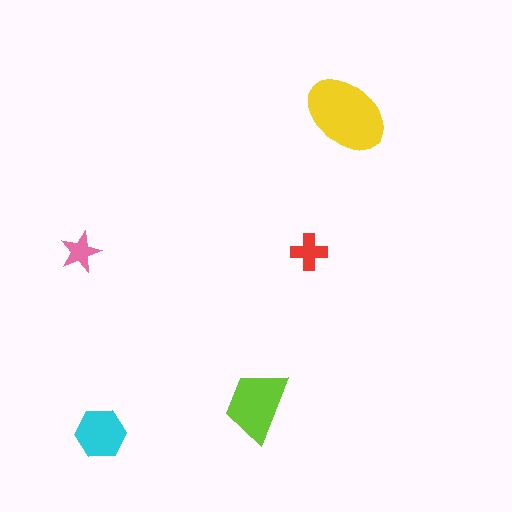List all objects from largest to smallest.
The yellow ellipse, the lime trapezoid, the cyan hexagon, the red cross, the pink star.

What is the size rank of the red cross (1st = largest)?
4th.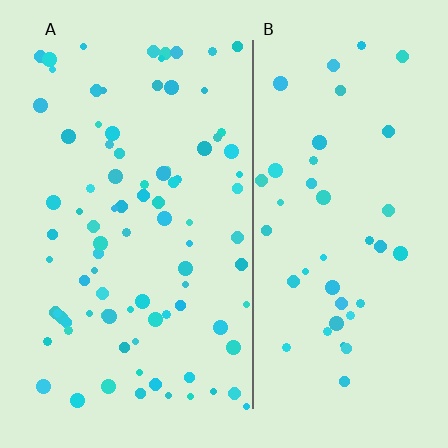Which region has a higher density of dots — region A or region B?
A (the left).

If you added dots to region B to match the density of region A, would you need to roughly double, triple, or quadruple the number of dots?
Approximately double.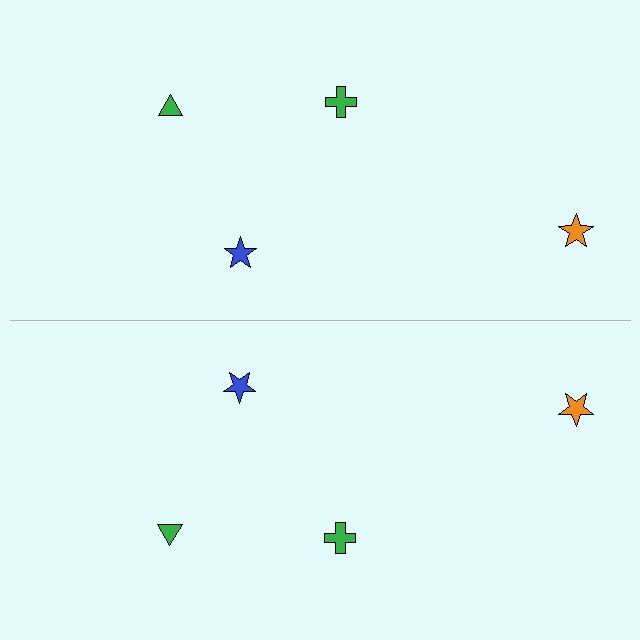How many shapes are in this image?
There are 8 shapes in this image.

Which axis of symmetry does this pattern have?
The pattern has a horizontal axis of symmetry running through the center of the image.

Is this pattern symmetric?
Yes, this pattern has bilateral (reflection) symmetry.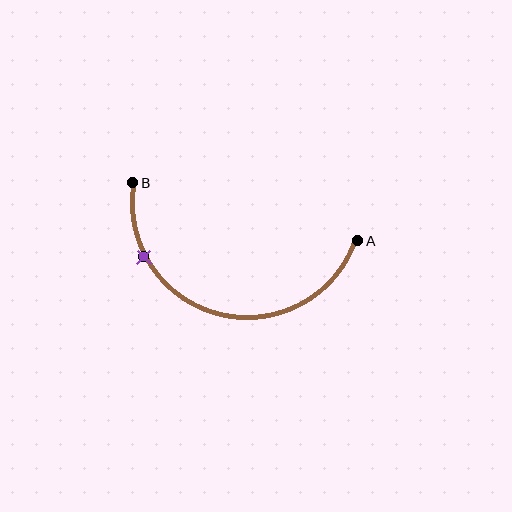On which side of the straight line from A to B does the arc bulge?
The arc bulges below the straight line connecting A and B.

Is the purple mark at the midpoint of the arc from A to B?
No. The purple mark lies on the arc but is closer to endpoint B. The arc midpoint would be at the point on the curve equidistant along the arc from both A and B.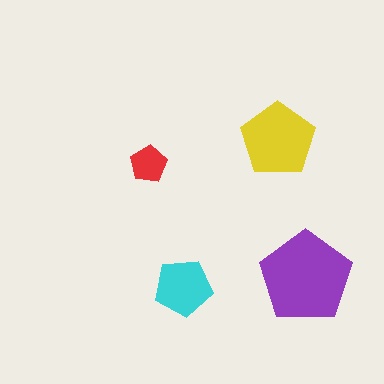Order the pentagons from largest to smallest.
the purple one, the yellow one, the cyan one, the red one.